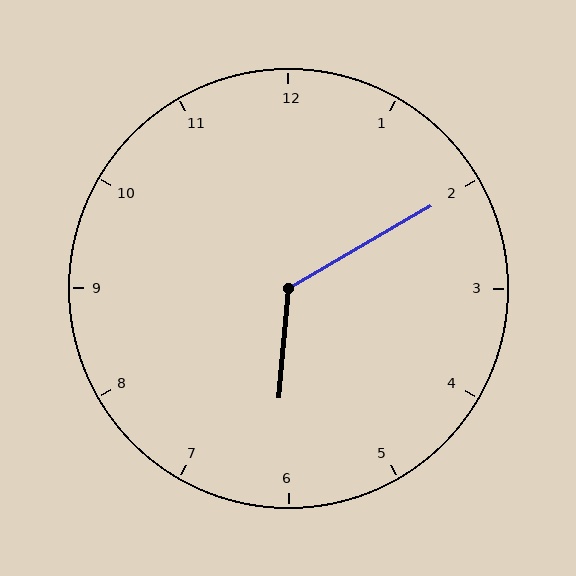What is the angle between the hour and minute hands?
Approximately 125 degrees.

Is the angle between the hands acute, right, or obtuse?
It is obtuse.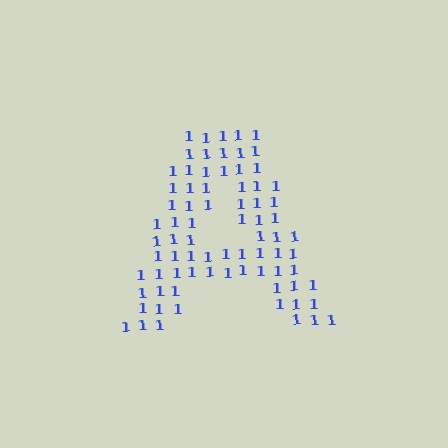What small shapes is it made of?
It is made of small digit 1's.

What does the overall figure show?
The overall figure shows the letter A.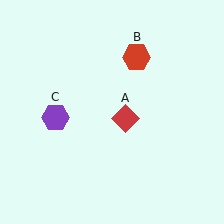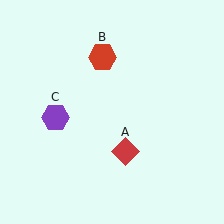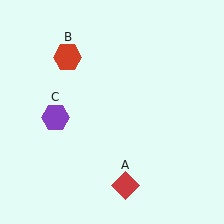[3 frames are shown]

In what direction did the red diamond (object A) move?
The red diamond (object A) moved down.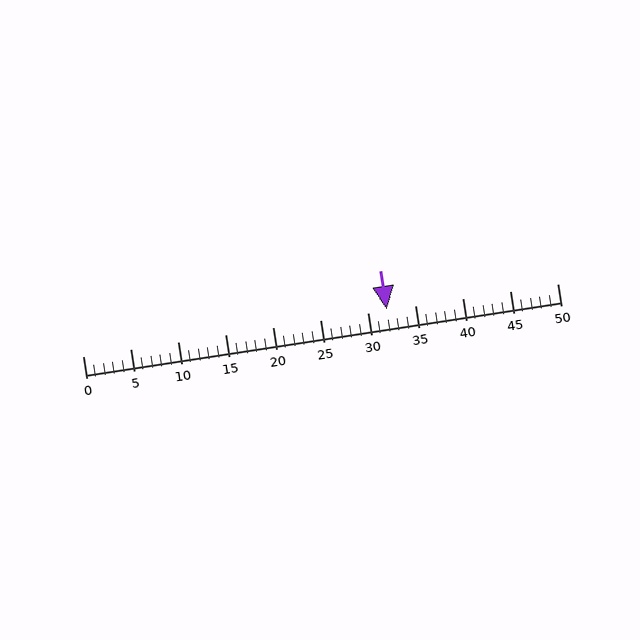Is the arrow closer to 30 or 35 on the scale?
The arrow is closer to 30.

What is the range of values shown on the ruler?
The ruler shows values from 0 to 50.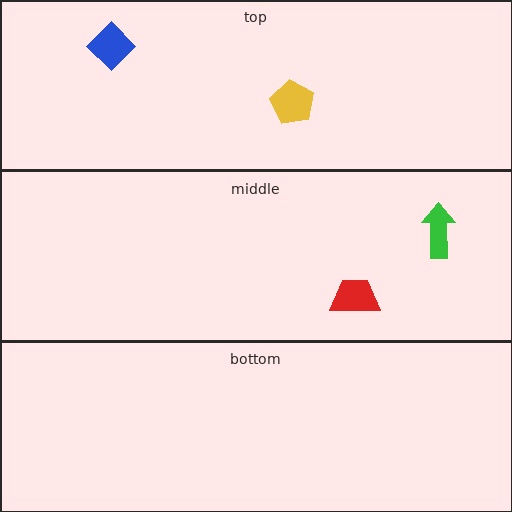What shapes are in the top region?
The yellow pentagon, the blue diamond.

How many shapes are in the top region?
2.